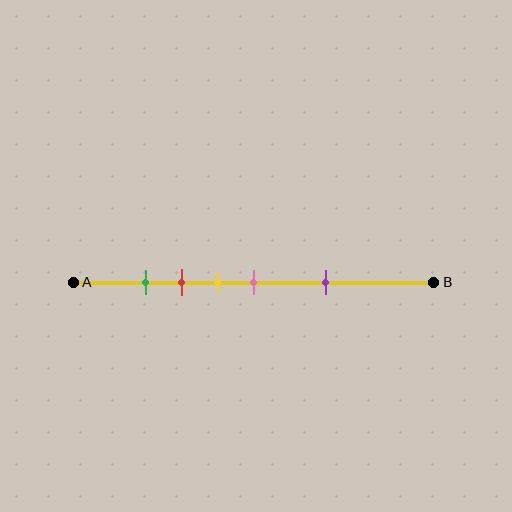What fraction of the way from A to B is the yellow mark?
The yellow mark is approximately 40% (0.4) of the way from A to B.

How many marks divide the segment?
There are 5 marks dividing the segment.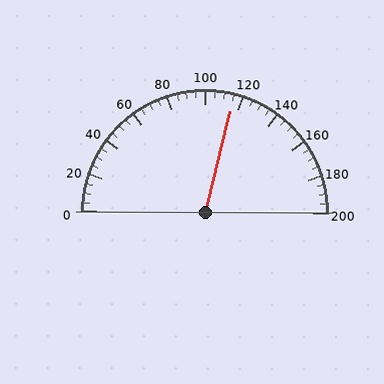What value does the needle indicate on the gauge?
The needle indicates approximately 115.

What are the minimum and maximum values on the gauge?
The gauge ranges from 0 to 200.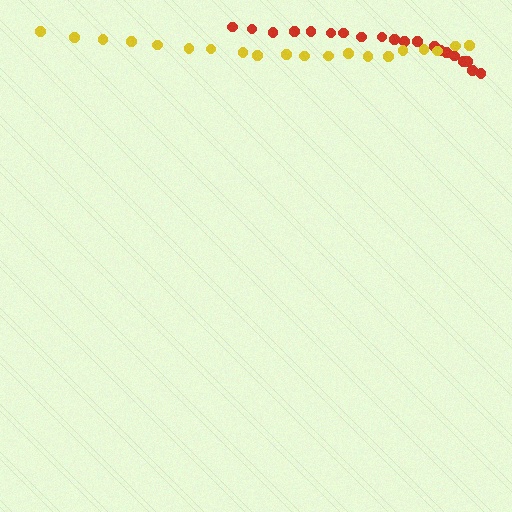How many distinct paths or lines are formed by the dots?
There are 2 distinct paths.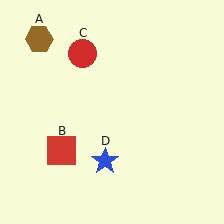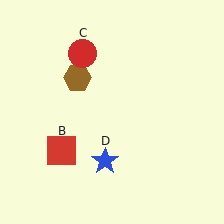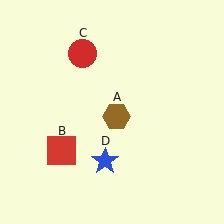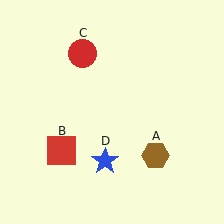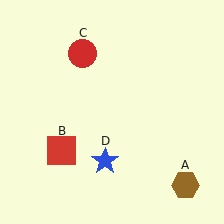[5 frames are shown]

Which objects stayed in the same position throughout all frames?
Red square (object B) and red circle (object C) and blue star (object D) remained stationary.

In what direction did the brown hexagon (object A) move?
The brown hexagon (object A) moved down and to the right.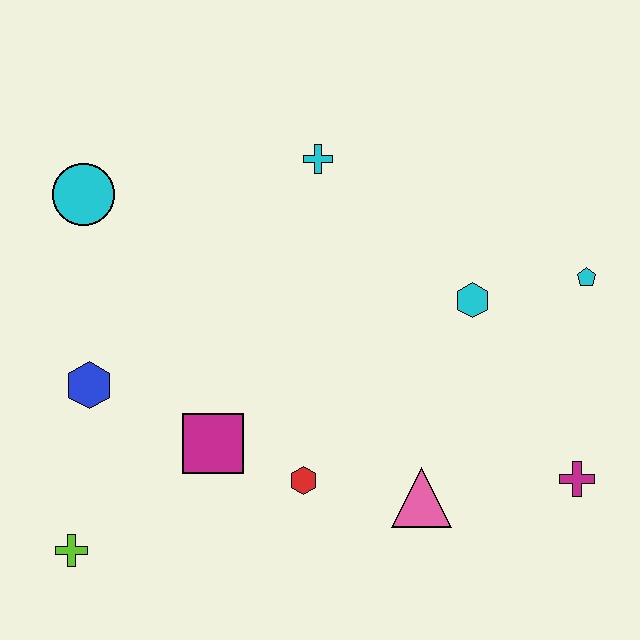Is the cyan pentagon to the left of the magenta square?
No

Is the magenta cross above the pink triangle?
Yes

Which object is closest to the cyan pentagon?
The cyan hexagon is closest to the cyan pentagon.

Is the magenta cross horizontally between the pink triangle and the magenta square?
No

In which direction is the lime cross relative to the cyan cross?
The lime cross is below the cyan cross.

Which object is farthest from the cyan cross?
The lime cross is farthest from the cyan cross.